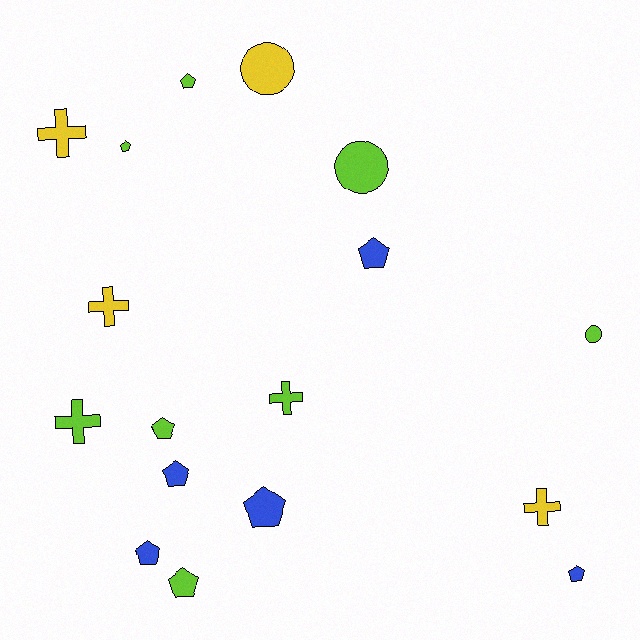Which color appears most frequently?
Lime, with 8 objects.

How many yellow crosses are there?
There are 3 yellow crosses.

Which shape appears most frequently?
Pentagon, with 9 objects.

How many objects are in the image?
There are 17 objects.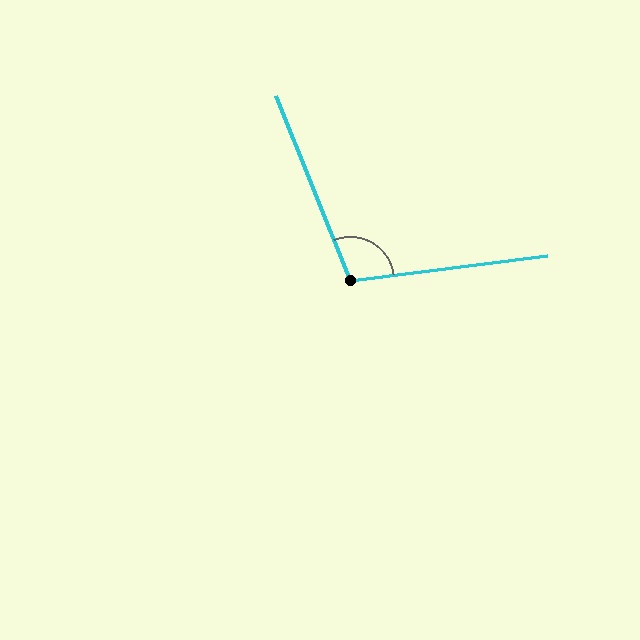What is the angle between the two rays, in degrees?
Approximately 104 degrees.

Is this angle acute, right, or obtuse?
It is obtuse.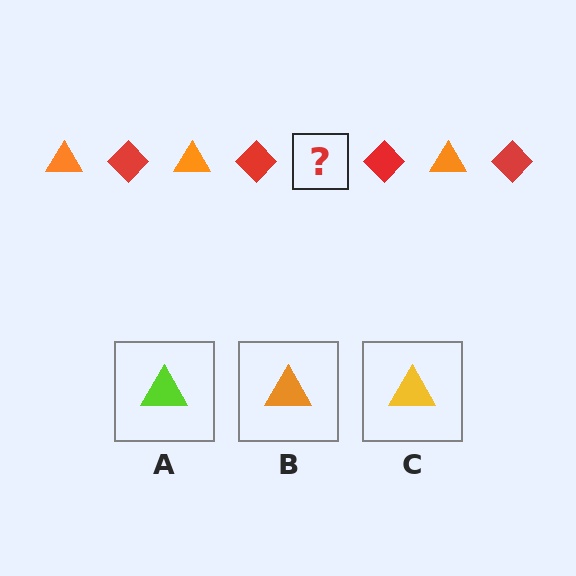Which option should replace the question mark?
Option B.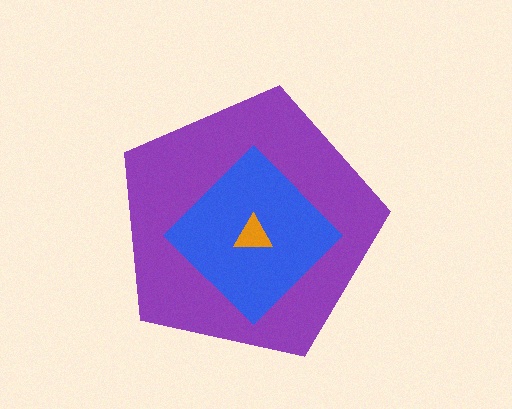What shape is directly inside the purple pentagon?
The blue diamond.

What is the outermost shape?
The purple pentagon.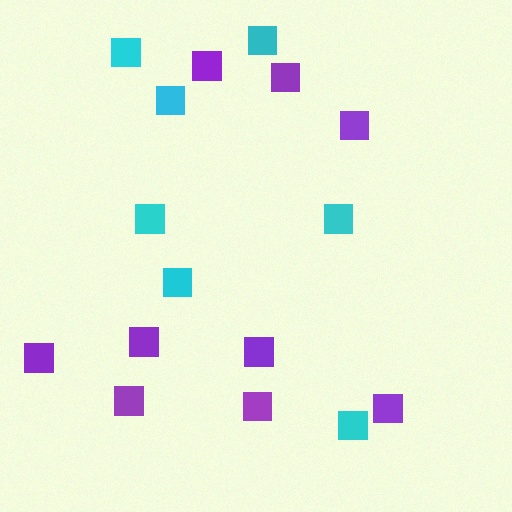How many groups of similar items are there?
There are 2 groups: one group of purple squares (9) and one group of cyan squares (7).